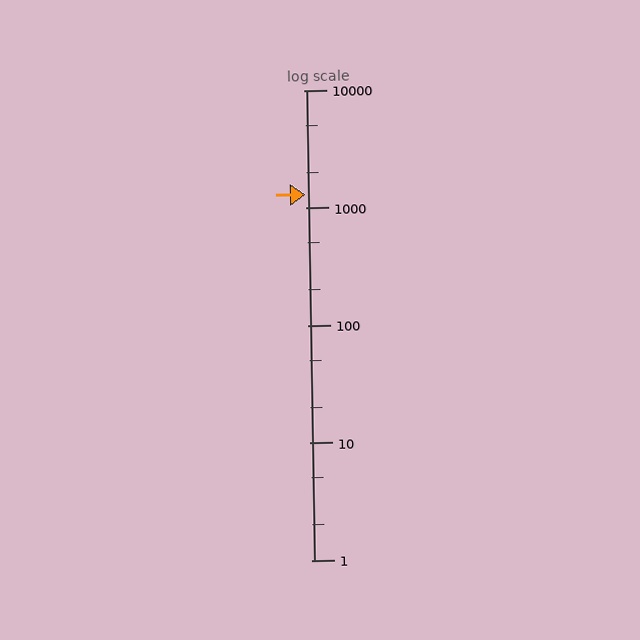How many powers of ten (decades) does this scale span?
The scale spans 4 decades, from 1 to 10000.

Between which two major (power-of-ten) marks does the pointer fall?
The pointer is between 1000 and 10000.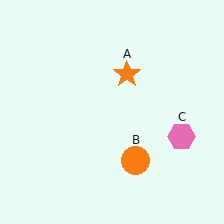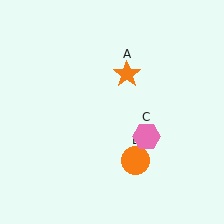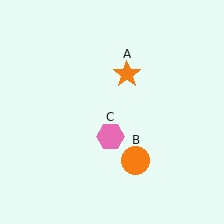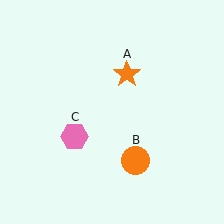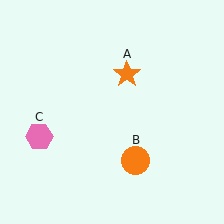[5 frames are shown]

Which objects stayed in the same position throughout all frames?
Orange star (object A) and orange circle (object B) remained stationary.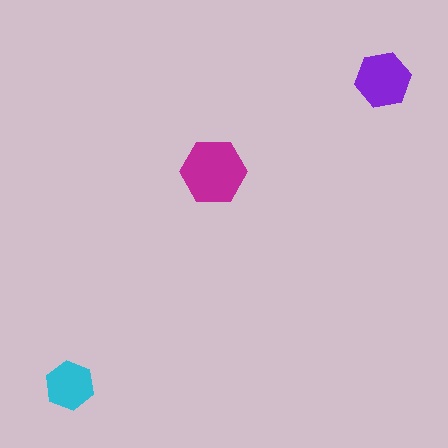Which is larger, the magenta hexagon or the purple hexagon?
The magenta one.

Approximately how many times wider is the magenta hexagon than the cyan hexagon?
About 1.5 times wider.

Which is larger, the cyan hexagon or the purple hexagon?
The purple one.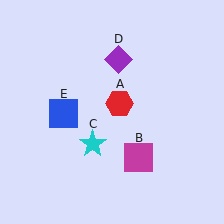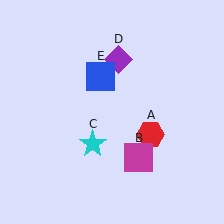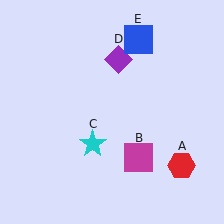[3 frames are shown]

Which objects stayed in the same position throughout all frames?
Magenta square (object B) and cyan star (object C) and purple diamond (object D) remained stationary.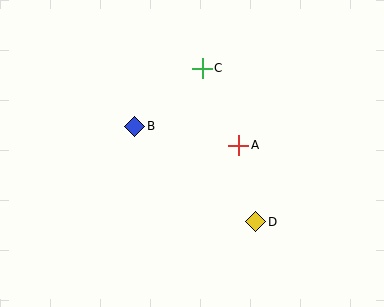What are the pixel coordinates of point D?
Point D is at (256, 222).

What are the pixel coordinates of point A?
Point A is at (239, 145).